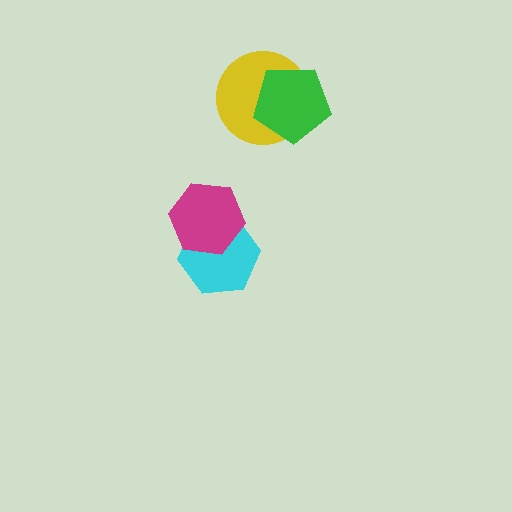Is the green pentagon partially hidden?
No, no other shape covers it.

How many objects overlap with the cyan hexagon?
1 object overlaps with the cyan hexagon.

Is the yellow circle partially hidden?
Yes, it is partially covered by another shape.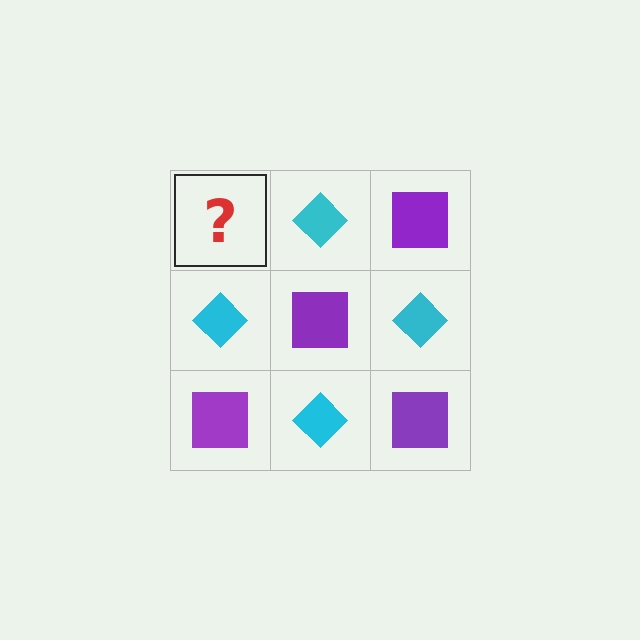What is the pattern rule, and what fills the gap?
The rule is that it alternates purple square and cyan diamond in a checkerboard pattern. The gap should be filled with a purple square.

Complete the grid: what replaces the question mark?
The question mark should be replaced with a purple square.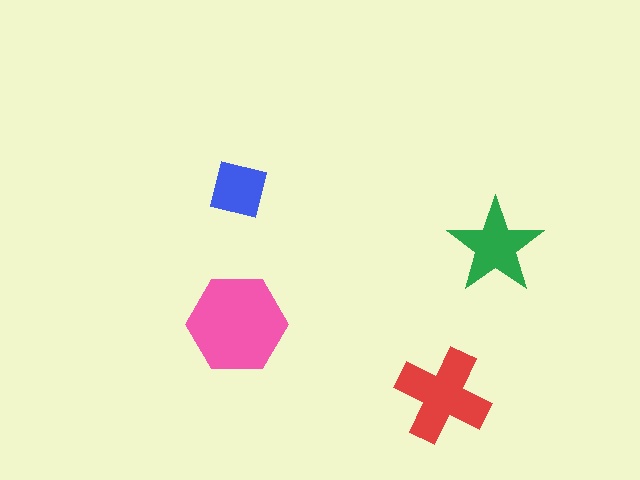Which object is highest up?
The blue square is topmost.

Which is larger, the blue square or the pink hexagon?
The pink hexagon.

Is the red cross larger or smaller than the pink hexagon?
Smaller.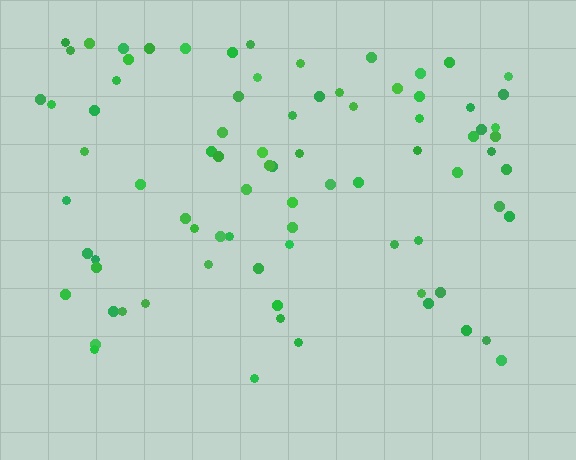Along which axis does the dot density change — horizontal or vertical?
Vertical.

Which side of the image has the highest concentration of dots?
The top.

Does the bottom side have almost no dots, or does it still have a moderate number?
Still a moderate number, just noticeably fewer than the top.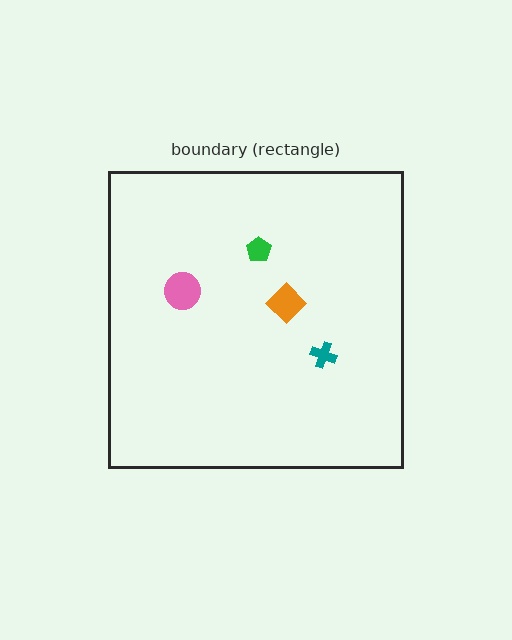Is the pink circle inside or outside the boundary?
Inside.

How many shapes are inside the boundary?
4 inside, 0 outside.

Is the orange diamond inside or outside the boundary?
Inside.